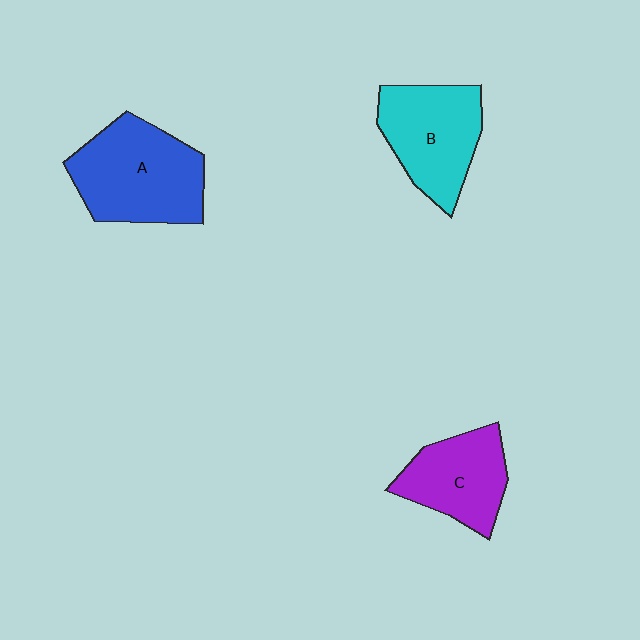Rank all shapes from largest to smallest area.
From largest to smallest: A (blue), B (cyan), C (purple).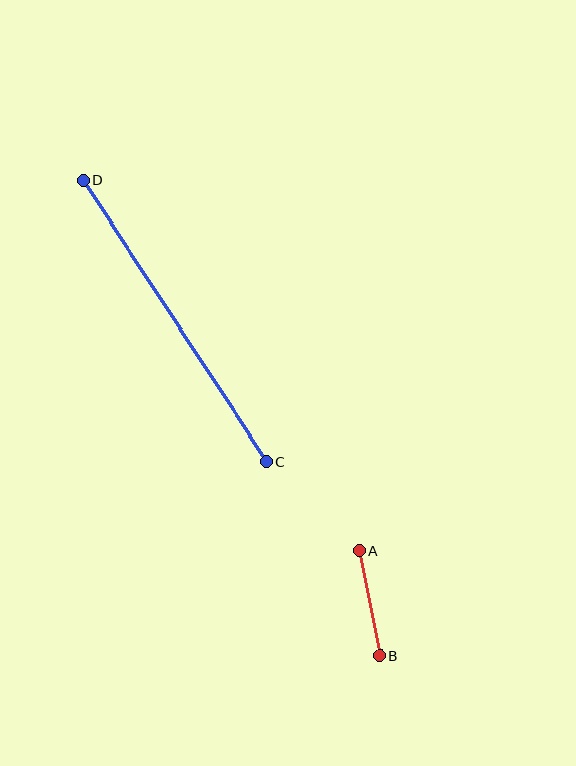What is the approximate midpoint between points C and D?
The midpoint is at approximately (175, 321) pixels.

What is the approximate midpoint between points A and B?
The midpoint is at approximately (370, 603) pixels.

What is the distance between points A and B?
The distance is approximately 107 pixels.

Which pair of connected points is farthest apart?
Points C and D are farthest apart.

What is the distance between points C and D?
The distance is approximately 336 pixels.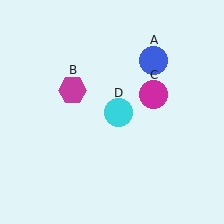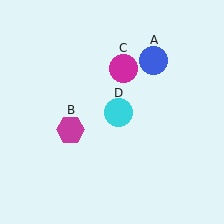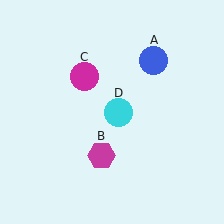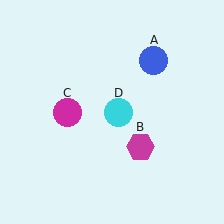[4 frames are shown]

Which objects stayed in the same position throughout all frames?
Blue circle (object A) and cyan circle (object D) remained stationary.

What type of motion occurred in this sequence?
The magenta hexagon (object B), magenta circle (object C) rotated counterclockwise around the center of the scene.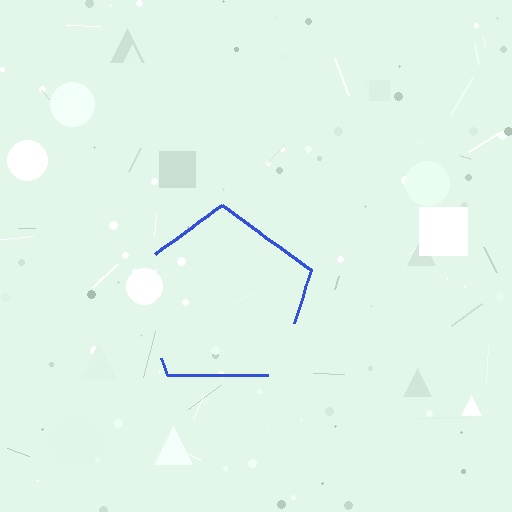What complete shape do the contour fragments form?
The contour fragments form a pentagon.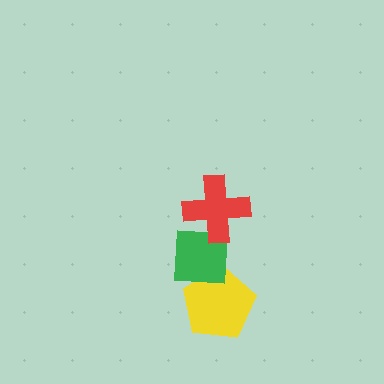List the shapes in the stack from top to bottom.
From top to bottom: the red cross, the green square, the yellow pentagon.